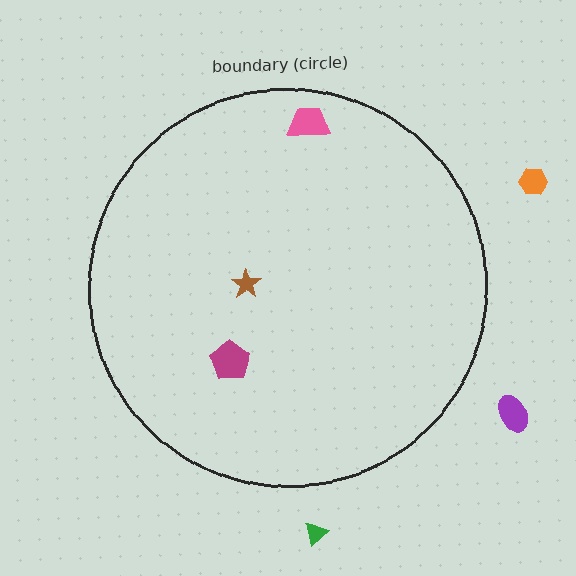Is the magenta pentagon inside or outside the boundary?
Inside.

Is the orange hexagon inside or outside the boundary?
Outside.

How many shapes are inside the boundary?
3 inside, 3 outside.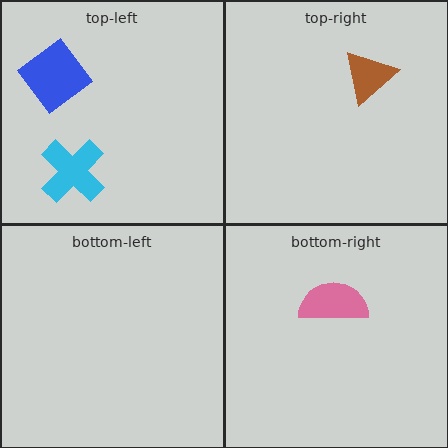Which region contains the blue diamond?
The top-left region.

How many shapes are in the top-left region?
2.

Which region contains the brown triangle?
The top-right region.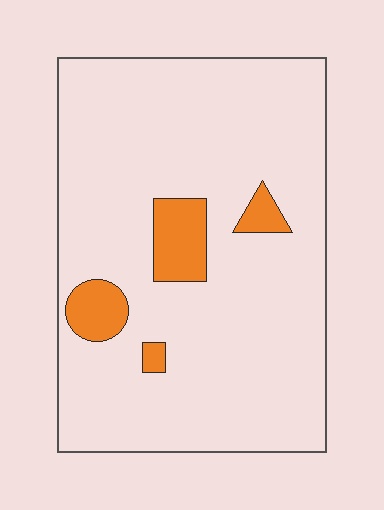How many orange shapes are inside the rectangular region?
4.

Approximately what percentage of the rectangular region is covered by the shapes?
Approximately 10%.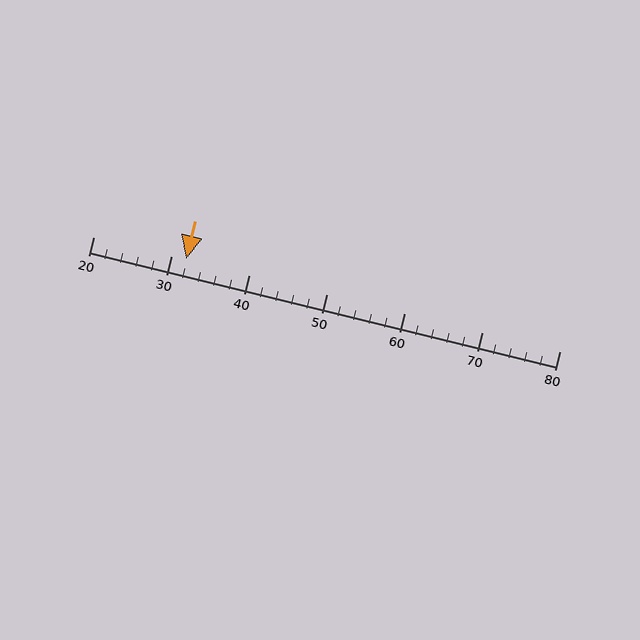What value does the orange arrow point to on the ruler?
The orange arrow points to approximately 32.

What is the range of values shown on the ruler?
The ruler shows values from 20 to 80.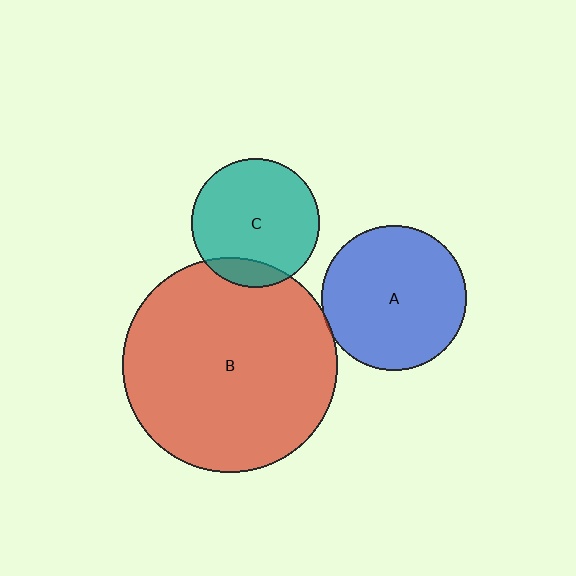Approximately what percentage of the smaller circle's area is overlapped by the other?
Approximately 5%.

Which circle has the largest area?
Circle B (red).